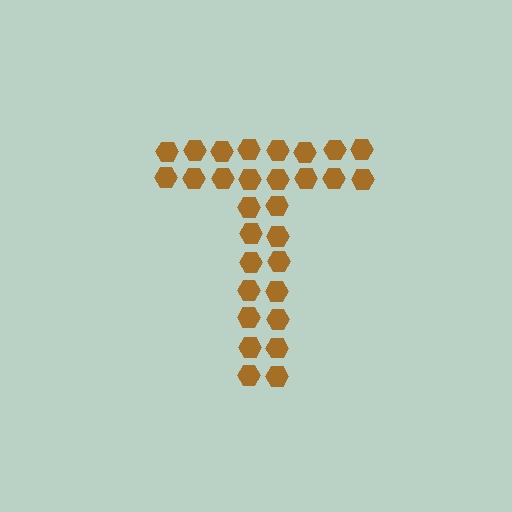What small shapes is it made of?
It is made of small hexagons.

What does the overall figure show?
The overall figure shows the letter T.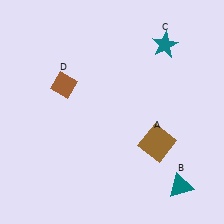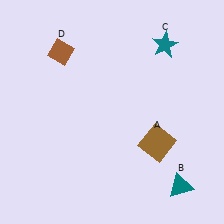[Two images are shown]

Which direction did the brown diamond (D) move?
The brown diamond (D) moved up.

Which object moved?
The brown diamond (D) moved up.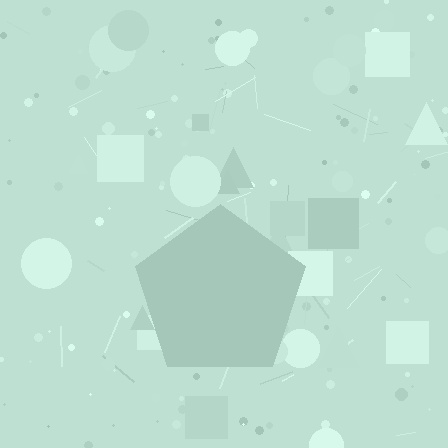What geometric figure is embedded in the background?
A pentagon is embedded in the background.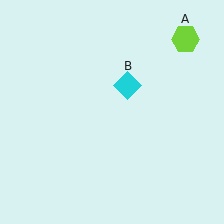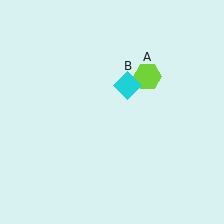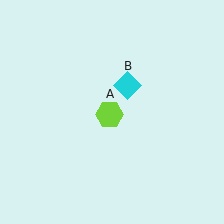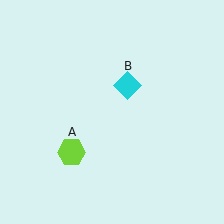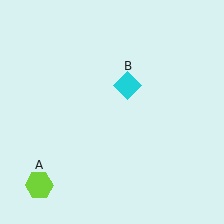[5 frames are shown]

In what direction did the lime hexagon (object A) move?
The lime hexagon (object A) moved down and to the left.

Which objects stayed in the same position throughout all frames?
Cyan diamond (object B) remained stationary.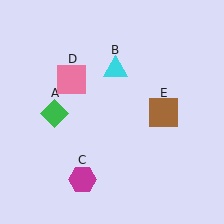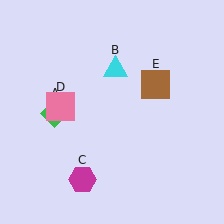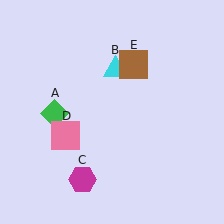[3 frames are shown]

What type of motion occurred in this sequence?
The pink square (object D), brown square (object E) rotated counterclockwise around the center of the scene.